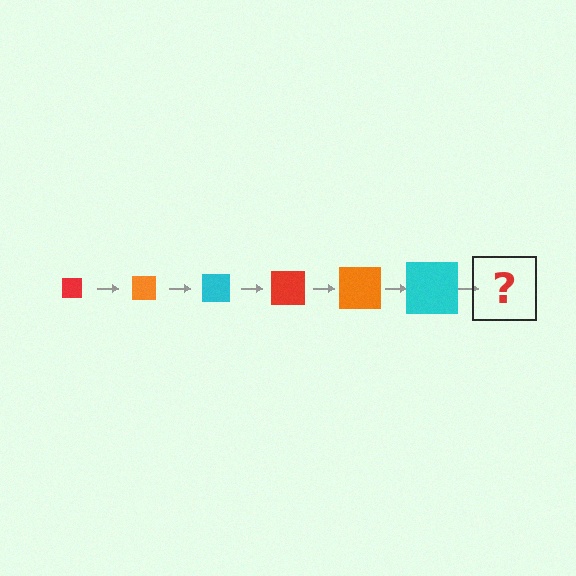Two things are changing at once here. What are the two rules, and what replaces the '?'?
The two rules are that the square grows larger each step and the color cycles through red, orange, and cyan. The '?' should be a red square, larger than the previous one.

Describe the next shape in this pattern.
It should be a red square, larger than the previous one.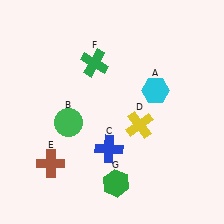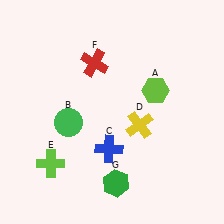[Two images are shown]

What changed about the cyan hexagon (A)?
In Image 1, A is cyan. In Image 2, it changed to lime.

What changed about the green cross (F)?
In Image 1, F is green. In Image 2, it changed to red.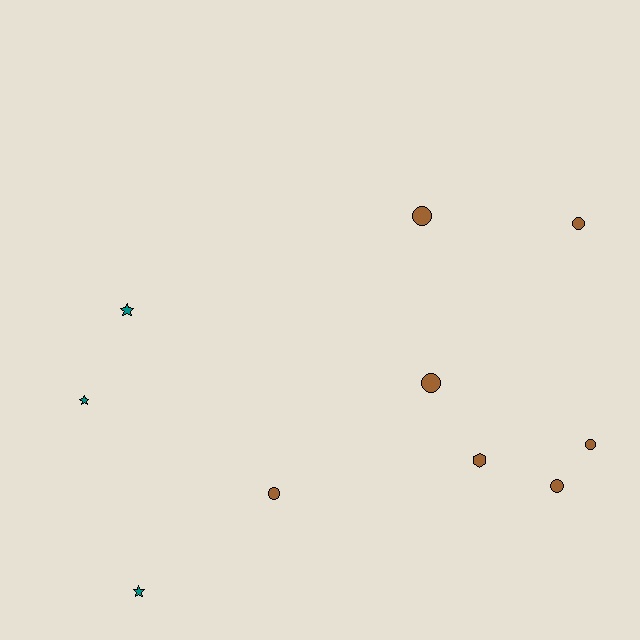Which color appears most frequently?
Brown, with 7 objects.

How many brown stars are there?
There are no brown stars.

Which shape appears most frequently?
Circle, with 6 objects.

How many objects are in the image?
There are 10 objects.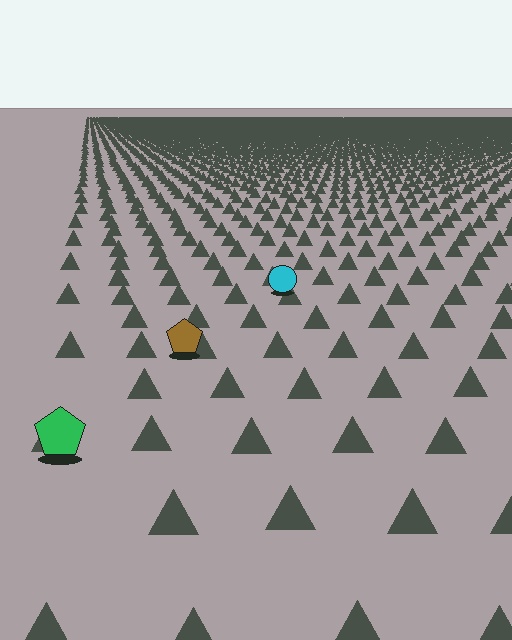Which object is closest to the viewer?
The green pentagon is closest. The texture marks near it are larger and more spread out.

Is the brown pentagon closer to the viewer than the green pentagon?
No. The green pentagon is closer — you can tell from the texture gradient: the ground texture is coarser near it.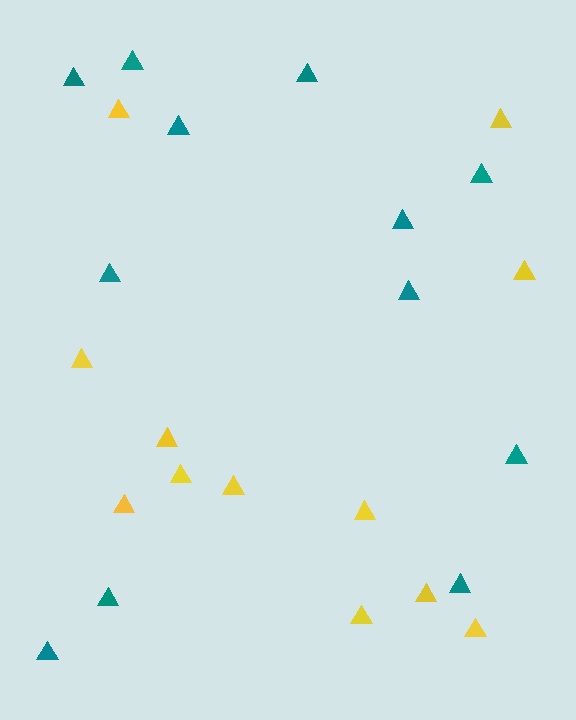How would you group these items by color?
There are 2 groups: one group of yellow triangles (12) and one group of teal triangles (12).